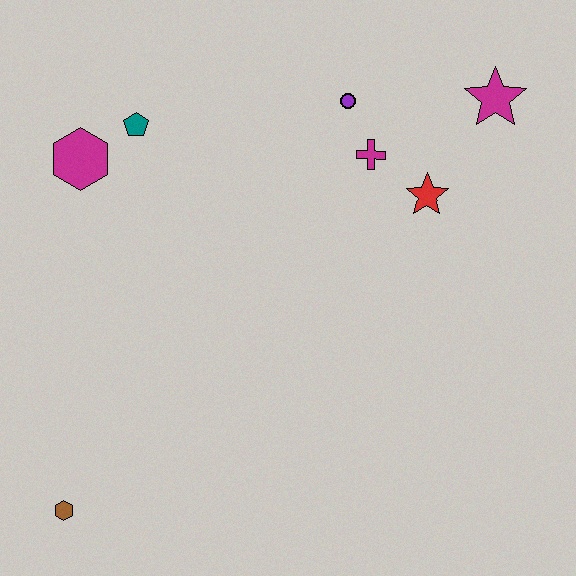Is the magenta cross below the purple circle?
Yes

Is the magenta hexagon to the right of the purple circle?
No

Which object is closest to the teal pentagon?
The magenta hexagon is closest to the teal pentagon.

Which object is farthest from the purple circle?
The brown hexagon is farthest from the purple circle.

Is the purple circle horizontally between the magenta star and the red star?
No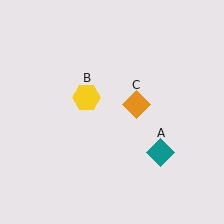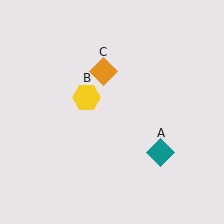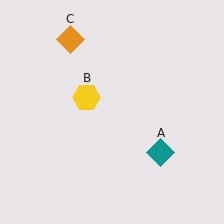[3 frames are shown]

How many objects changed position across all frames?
1 object changed position: orange diamond (object C).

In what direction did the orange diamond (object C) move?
The orange diamond (object C) moved up and to the left.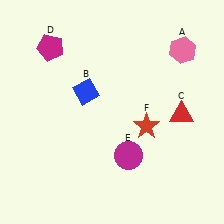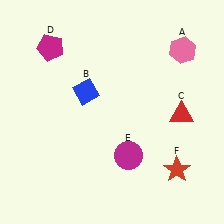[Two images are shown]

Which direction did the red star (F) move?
The red star (F) moved down.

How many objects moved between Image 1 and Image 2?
1 object moved between the two images.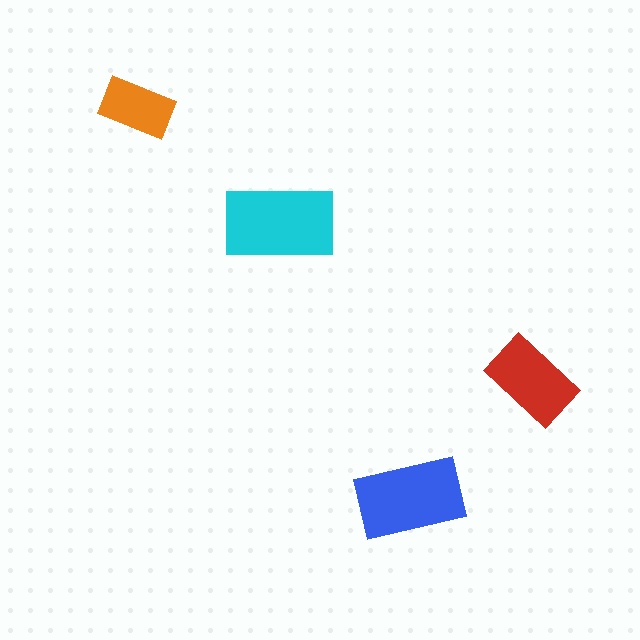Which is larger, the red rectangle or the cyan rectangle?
The cyan one.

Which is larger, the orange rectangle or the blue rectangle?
The blue one.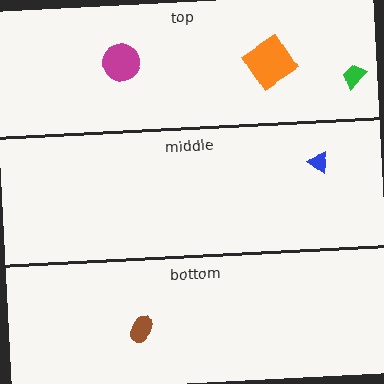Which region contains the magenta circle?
The top region.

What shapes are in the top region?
The green trapezoid, the orange diamond, the magenta circle.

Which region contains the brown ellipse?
The bottom region.